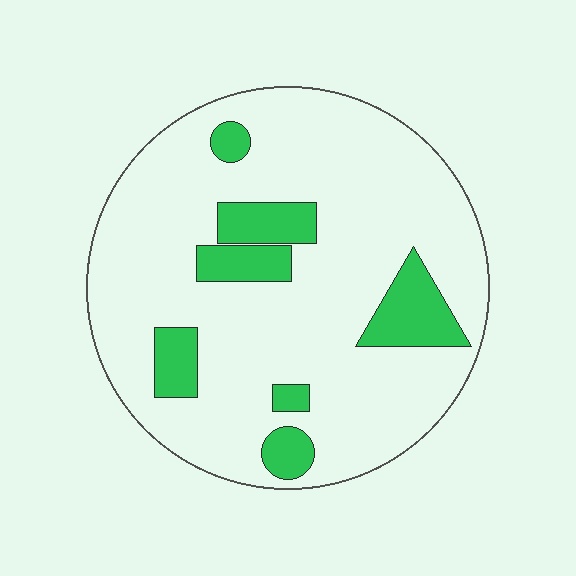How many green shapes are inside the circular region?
7.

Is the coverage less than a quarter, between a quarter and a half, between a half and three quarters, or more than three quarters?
Less than a quarter.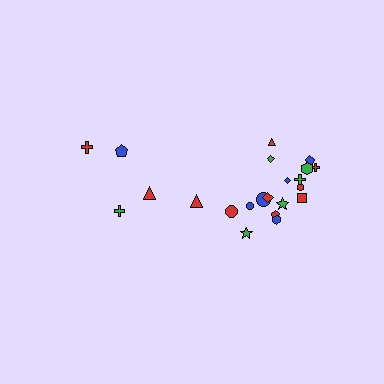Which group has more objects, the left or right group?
The right group.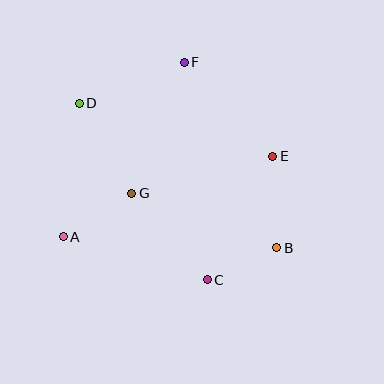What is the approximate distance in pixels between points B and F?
The distance between B and F is approximately 207 pixels.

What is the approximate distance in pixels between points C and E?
The distance between C and E is approximately 140 pixels.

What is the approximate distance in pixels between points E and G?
The distance between E and G is approximately 145 pixels.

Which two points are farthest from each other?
Points B and D are farthest from each other.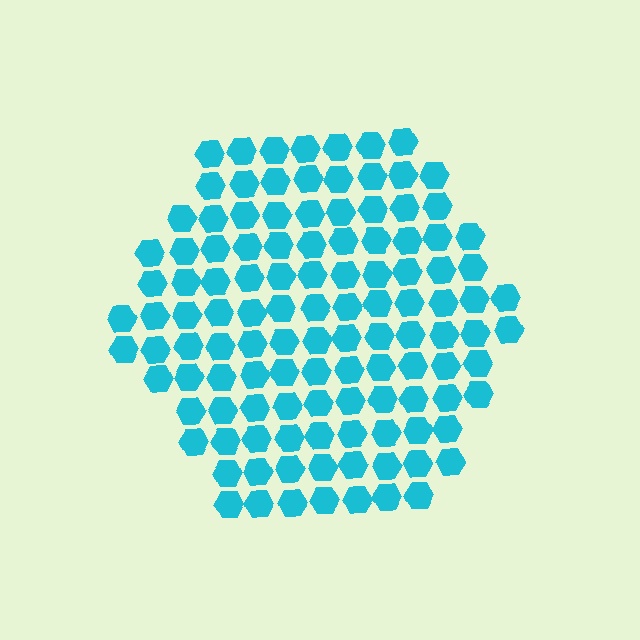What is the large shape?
The large shape is a hexagon.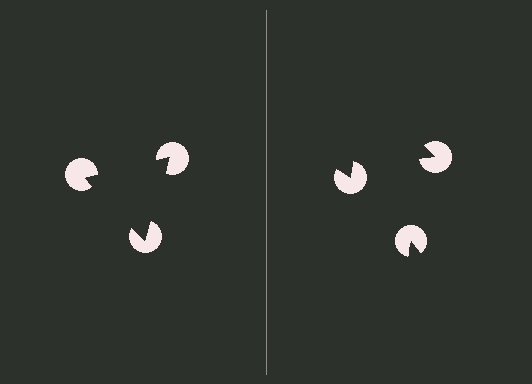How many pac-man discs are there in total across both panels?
6 — 3 on each side.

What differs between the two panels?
The pac-man discs are positioned identically on both sides; only the wedge orientations differ. On the left they align to a triangle; on the right they are misaligned.